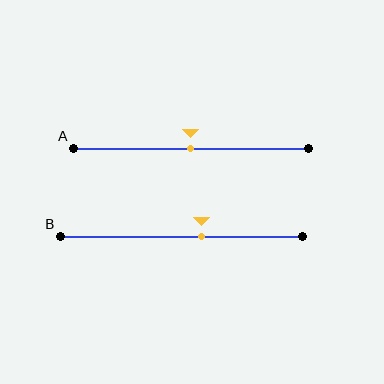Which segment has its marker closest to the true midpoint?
Segment A has its marker closest to the true midpoint.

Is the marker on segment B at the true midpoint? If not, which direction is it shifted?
No, the marker on segment B is shifted to the right by about 8% of the segment length.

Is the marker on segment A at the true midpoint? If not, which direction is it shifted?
Yes, the marker on segment A is at the true midpoint.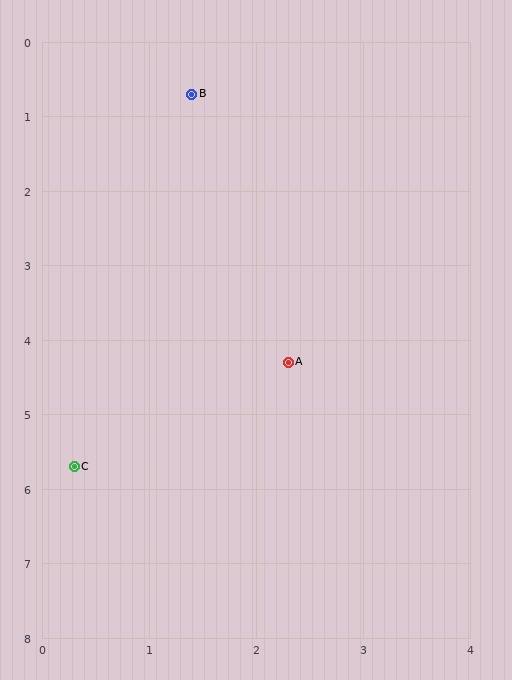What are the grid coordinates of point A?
Point A is at approximately (2.3, 4.3).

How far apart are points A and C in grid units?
Points A and C are about 2.4 grid units apart.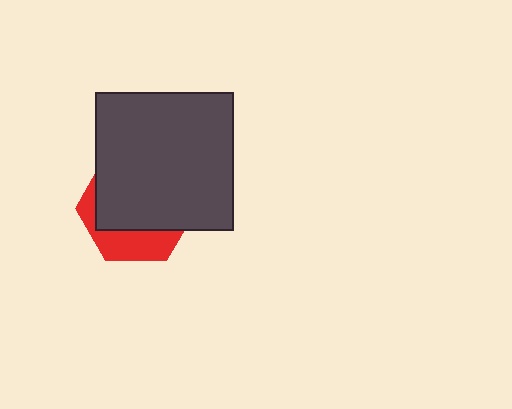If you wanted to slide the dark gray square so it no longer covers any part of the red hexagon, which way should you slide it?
Slide it up — that is the most direct way to separate the two shapes.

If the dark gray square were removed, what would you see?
You would see the complete red hexagon.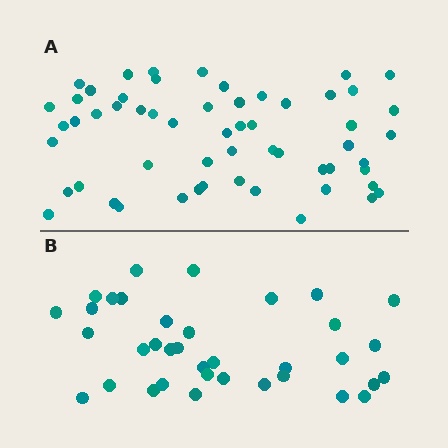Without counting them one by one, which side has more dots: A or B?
Region A (the top region) has more dots.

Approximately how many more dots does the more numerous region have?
Region A has approximately 20 more dots than region B.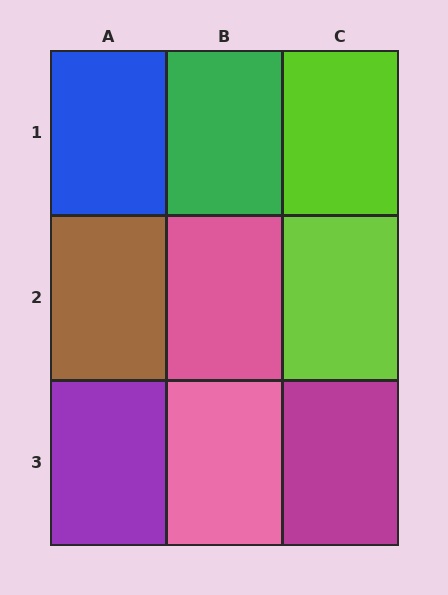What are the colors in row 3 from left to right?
Purple, pink, magenta.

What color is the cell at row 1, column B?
Green.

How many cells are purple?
1 cell is purple.